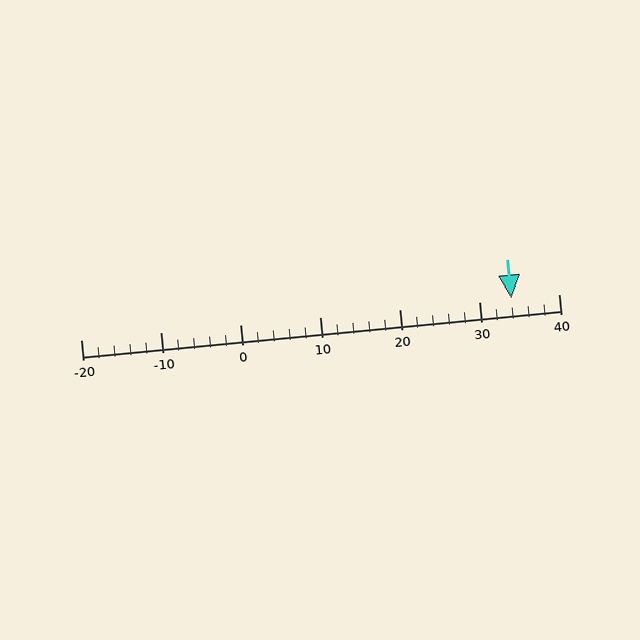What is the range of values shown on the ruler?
The ruler shows values from -20 to 40.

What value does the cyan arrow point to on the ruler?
The cyan arrow points to approximately 34.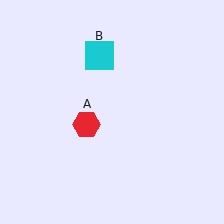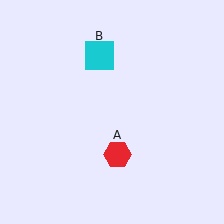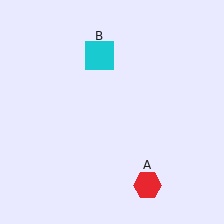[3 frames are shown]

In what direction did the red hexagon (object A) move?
The red hexagon (object A) moved down and to the right.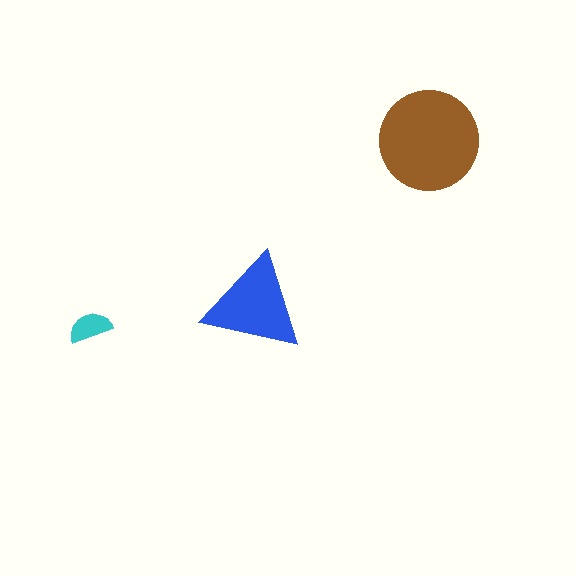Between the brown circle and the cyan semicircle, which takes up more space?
The brown circle.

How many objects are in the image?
There are 3 objects in the image.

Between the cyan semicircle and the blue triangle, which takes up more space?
The blue triangle.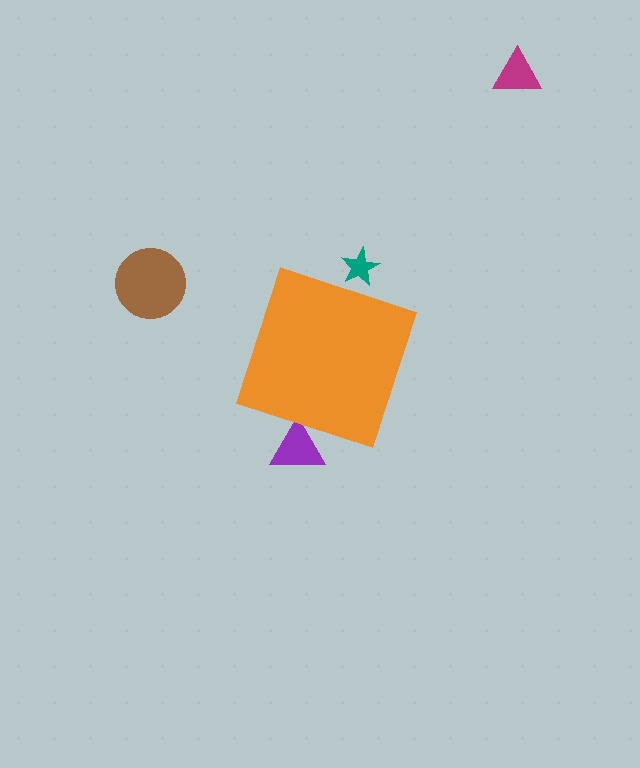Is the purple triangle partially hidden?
Yes, the purple triangle is partially hidden behind the orange diamond.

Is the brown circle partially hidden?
No, the brown circle is fully visible.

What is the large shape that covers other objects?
An orange diamond.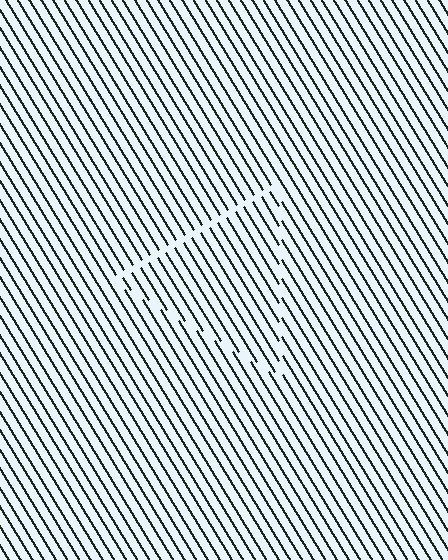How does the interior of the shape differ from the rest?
The interior of the shape contains the same grating, shifted by half a period — the contour is defined by the phase discontinuity where line-ends from the inner and outer gratings abut.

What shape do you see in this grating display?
An illusory triangle. The interior of the shape contains the same grating, shifted by half a period — the contour is defined by the phase discontinuity where line-ends from the inner and outer gratings abut.